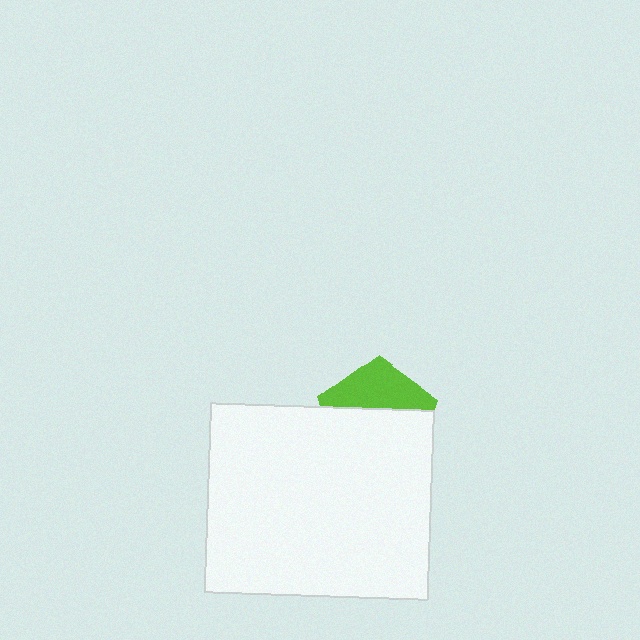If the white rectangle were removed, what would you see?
You would see the complete lime pentagon.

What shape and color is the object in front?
The object in front is a white rectangle.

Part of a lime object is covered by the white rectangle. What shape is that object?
It is a pentagon.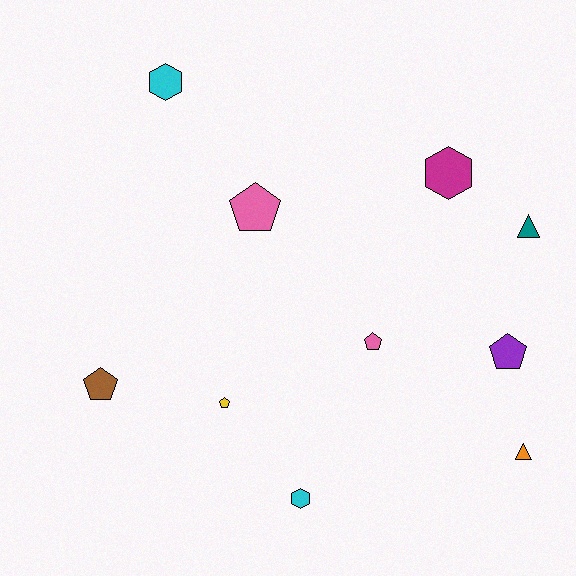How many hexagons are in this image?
There are 3 hexagons.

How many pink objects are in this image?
There are 2 pink objects.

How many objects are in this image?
There are 10 objects.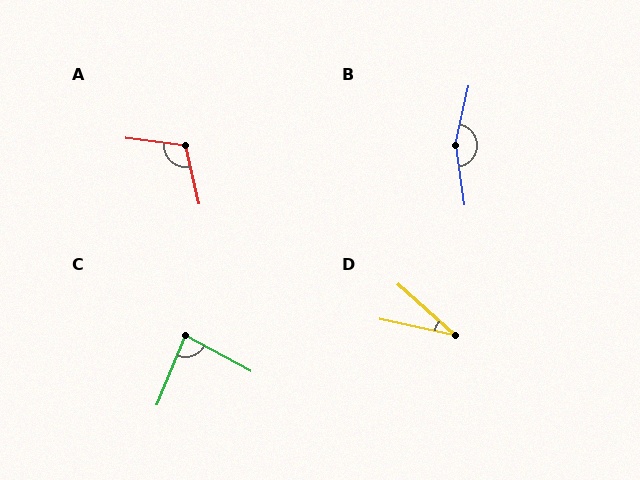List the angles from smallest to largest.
D (29°), C (84°), A (110°), B (159°).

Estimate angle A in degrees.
Approximately 110 degrees.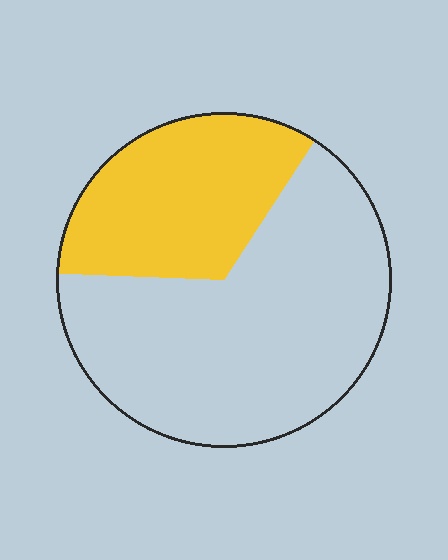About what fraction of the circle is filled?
About one third (1/3).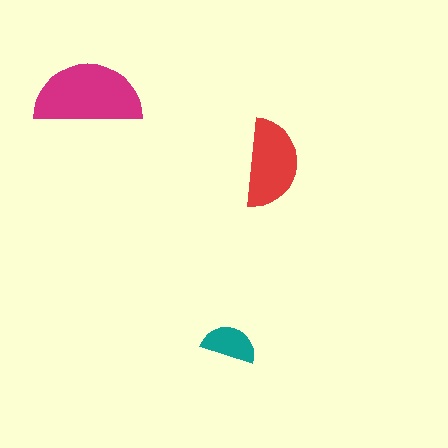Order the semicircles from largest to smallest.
the magenta one, the red one, the teal one.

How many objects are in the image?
There are 3 objects in the image.